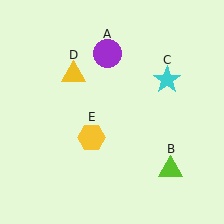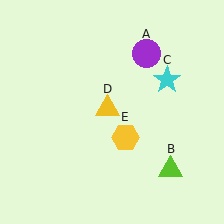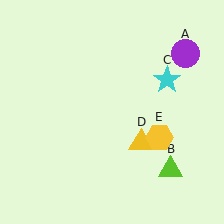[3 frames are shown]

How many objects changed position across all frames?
3 objects changed position: purple circle (object A), yellow triangle (object D), yellow hexagon (object E).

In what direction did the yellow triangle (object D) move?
The yellow triangle (object D) moved down and to the right.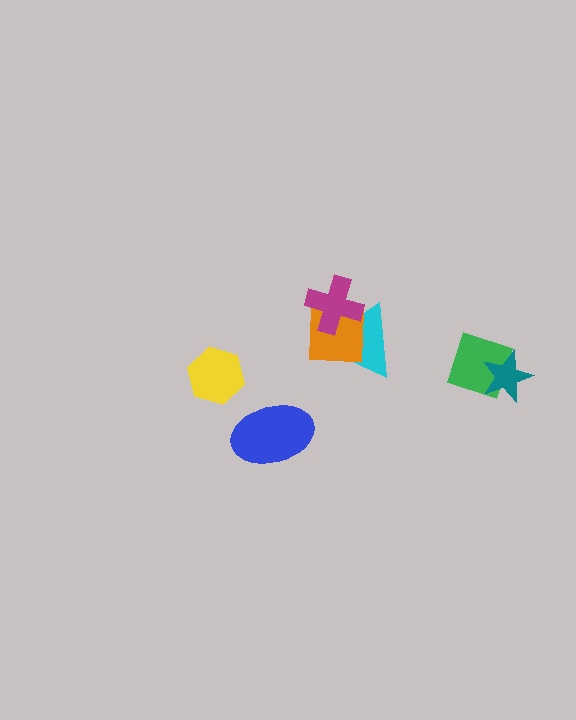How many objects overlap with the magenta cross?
2 objects overlap with the magenta cross.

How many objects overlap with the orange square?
2 objects overlap with the orange square.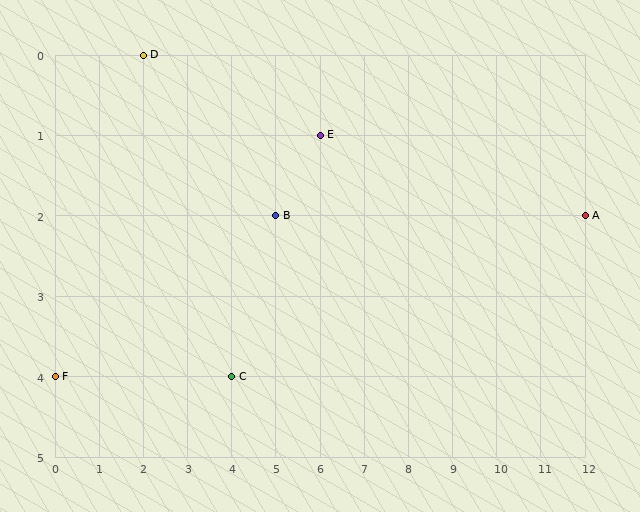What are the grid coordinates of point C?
Point C is at grid coordinates (4, 4).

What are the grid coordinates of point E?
Point E is at grid coordinates (6, 1).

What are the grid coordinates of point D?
Point D is at grid coordinates (2, 0).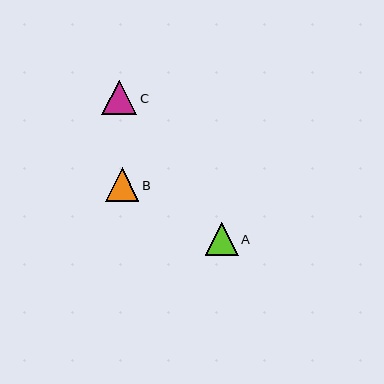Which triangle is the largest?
Triangle C is the largest with a size of approximately 35 pixels.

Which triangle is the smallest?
Triangle A is the smallest with a size of approximately 33 pixels.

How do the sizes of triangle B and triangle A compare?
Triangle B and triangle A are approximately the same size.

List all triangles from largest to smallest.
From largest to smallest: C, B, A.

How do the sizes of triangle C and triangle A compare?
Triangle C and triangle A are approximately the same size.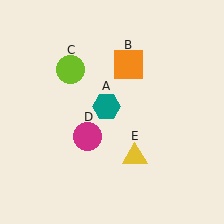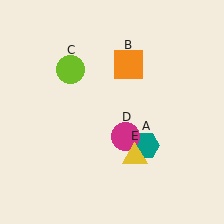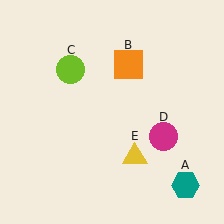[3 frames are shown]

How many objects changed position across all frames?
2 objects changed position: teal hexagon (object A), magenta circle (object D).